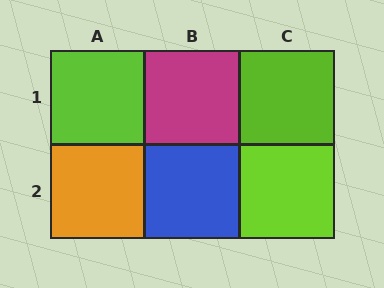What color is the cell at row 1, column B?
Magenta.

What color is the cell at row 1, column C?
Lime.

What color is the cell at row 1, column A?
Lime.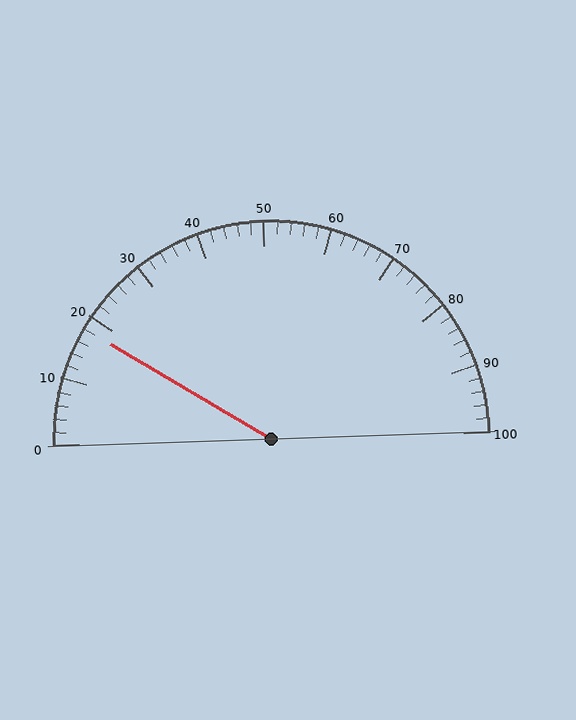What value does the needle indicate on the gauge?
The needle indicates approximately 18.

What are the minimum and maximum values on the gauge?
The gauge ranges from 0 to 100.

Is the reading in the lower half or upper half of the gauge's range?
The reading is in the lower half of the range (0 to 100).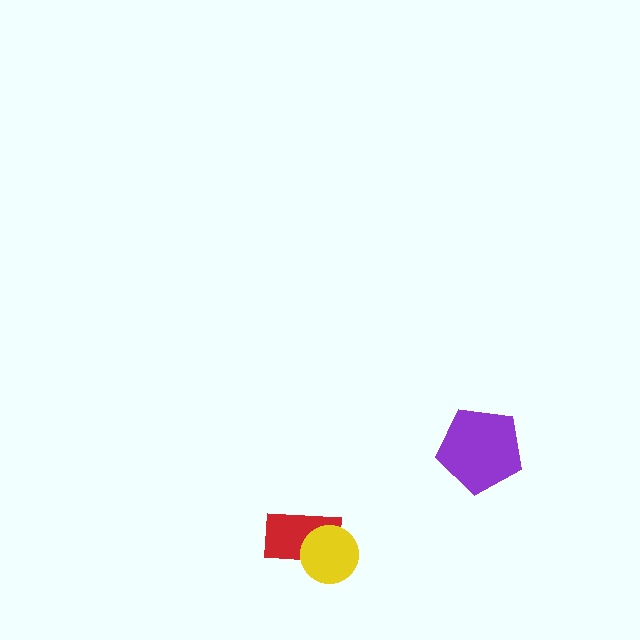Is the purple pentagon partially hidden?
No, no other shape covers it.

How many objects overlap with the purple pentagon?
0 objects overlap with the purple pentagon.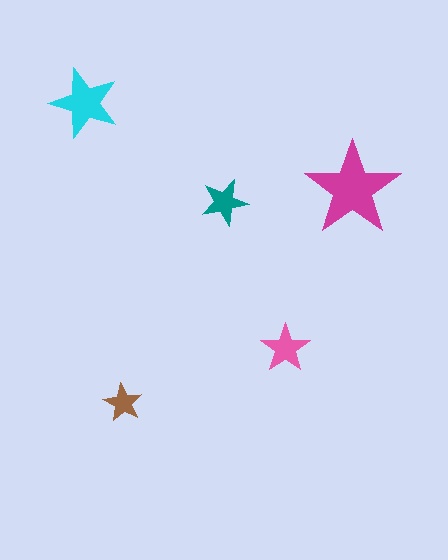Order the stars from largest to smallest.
the magenta one, the cyan one, the pink one, the teal one, the brown one.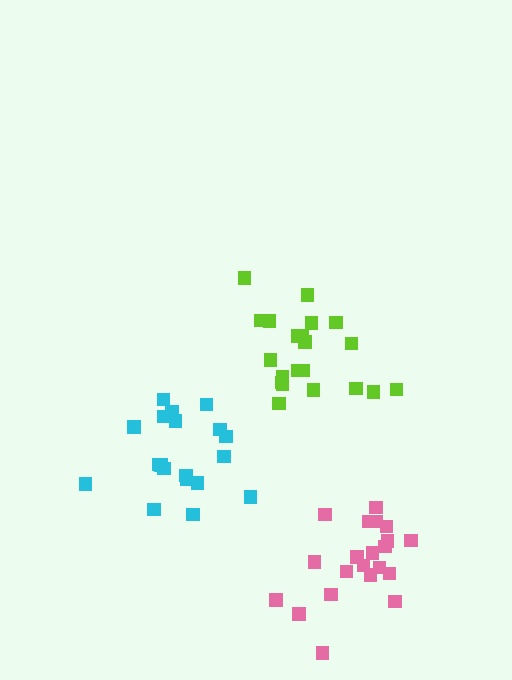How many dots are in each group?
Group 1: 21 dots, Group 2: 21 dots, Group 3: 19 dots (61 total).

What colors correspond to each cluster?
The clusters are colored: lime, pink, cyan.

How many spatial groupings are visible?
There are 3 spatial groupings.